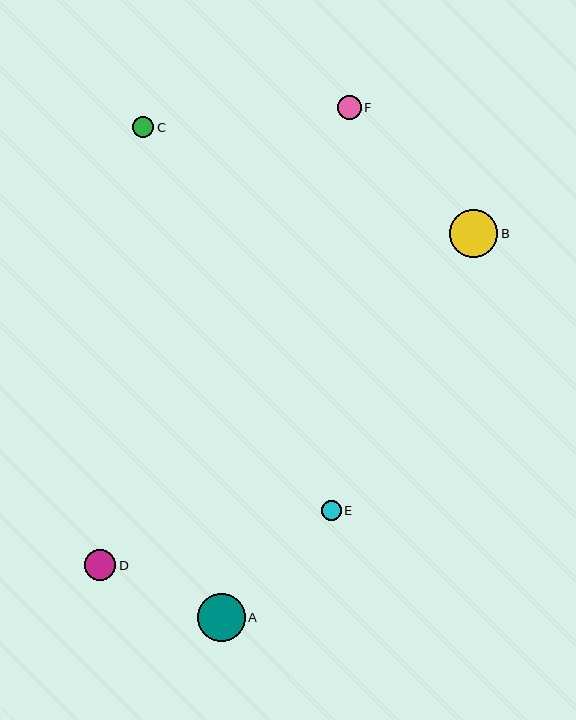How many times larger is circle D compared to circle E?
Circle D is approximately 1.5 times the size of circle E.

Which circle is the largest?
Circle B is the largest with a size of approximately 48 pixels.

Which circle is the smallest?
Circle E is the smallest with a size of approximately 20 pixels.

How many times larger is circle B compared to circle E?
Circle B is approximately 2.4 times the size of circle E.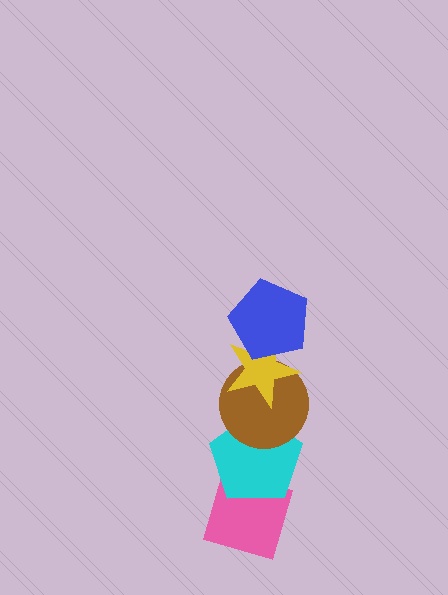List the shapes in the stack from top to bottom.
From top to bottom: the blue pentagon, the yellow star, the brown circle, the cyan pentagon, the pink diamond.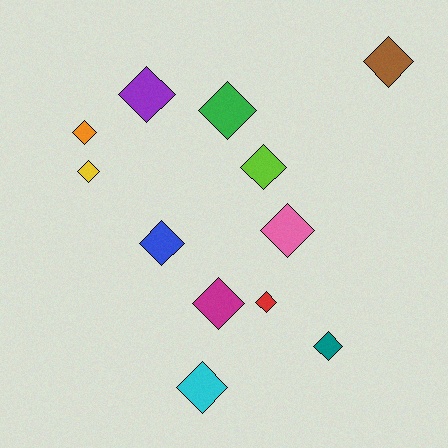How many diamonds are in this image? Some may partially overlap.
There are 12 diamonds.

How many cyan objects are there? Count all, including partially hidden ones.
There is 1 cyan object.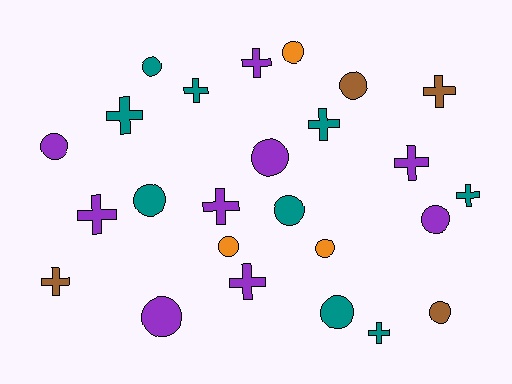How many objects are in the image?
There are 25 objects.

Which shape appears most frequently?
Circle, with 13 objects.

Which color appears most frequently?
Teal, with 9 objects.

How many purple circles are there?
There are 4 purple circles.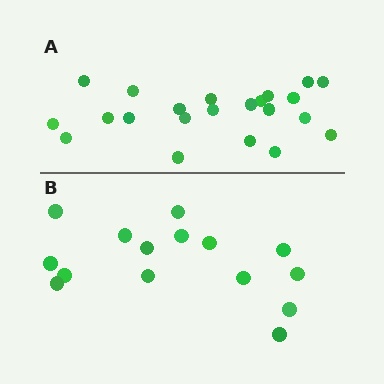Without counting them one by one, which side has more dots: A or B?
Region A (the top region) has more dots.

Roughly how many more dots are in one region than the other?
Region A has roughly 8 or so more dots than region B.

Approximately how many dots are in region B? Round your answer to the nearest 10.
About 20 dots. (The exact count is 15, which rounds to 20.)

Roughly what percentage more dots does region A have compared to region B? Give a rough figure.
About 45% more.